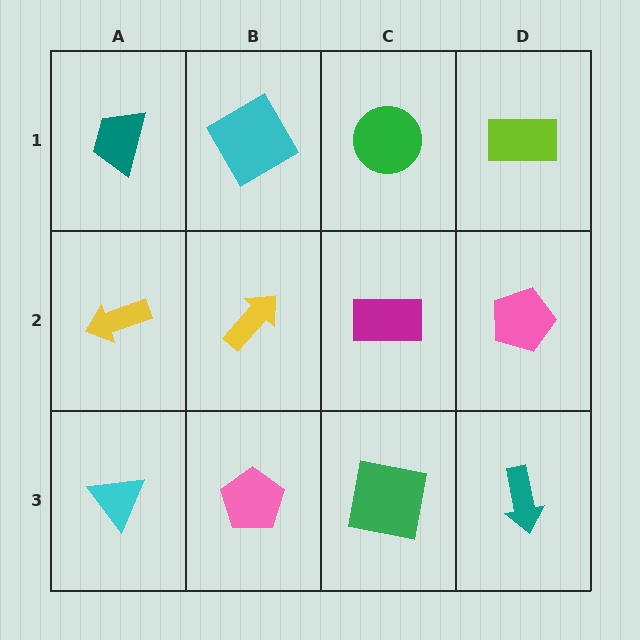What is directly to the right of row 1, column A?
A cyan square.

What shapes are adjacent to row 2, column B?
A cyan square (row 1, column B), a pink pentagon (row 3, column B), a yellow arrow (row 2, column A), a magenta rectangle (row 2, column C).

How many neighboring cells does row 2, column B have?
4.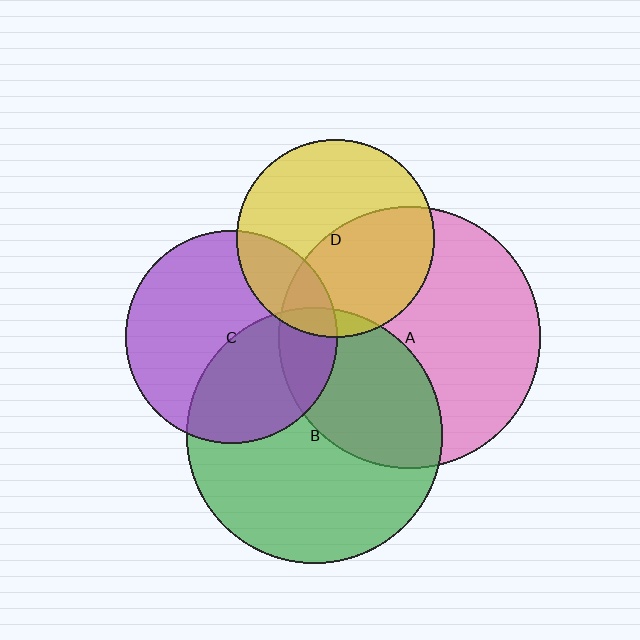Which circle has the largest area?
Circle A (pink).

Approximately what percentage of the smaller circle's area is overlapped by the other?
Approximately 5%.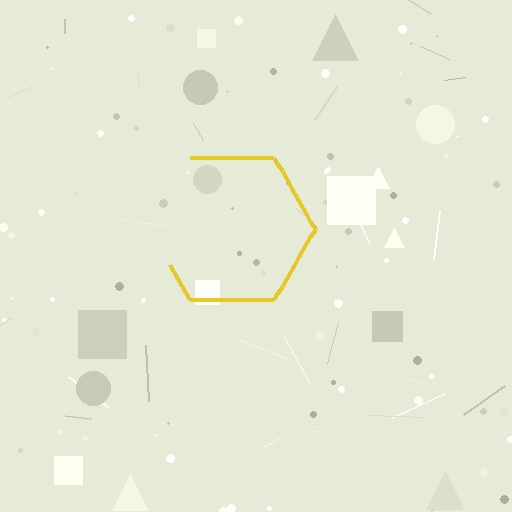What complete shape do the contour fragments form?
The contour fragments form a hexagon.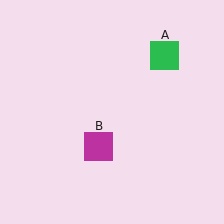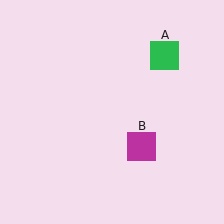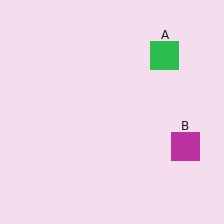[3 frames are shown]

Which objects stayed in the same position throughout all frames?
Green square (object A) remained stationary.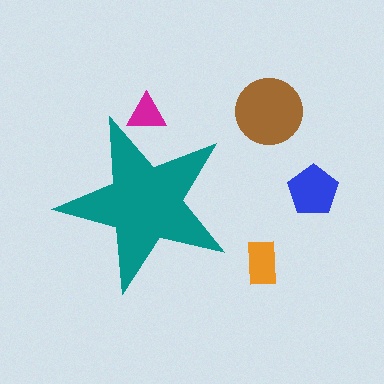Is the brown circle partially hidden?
No, the brown circle is fully visible.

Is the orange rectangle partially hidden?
No, the orange rectangle is fully visible.